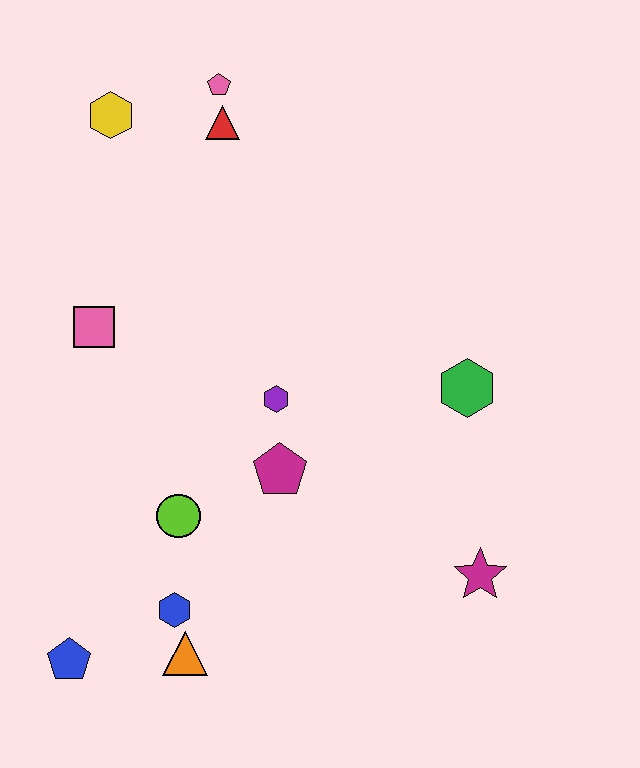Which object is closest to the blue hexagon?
The orange triangle is closest to the blue hexagon.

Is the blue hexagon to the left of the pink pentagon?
Yes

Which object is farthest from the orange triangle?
The pink pentagon is farthest from the orange triangle.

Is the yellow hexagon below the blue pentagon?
No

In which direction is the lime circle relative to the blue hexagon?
The lime circle is above the blue hexagon.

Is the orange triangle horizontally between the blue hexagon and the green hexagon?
Yes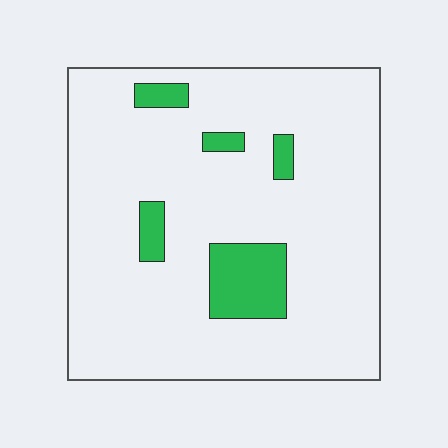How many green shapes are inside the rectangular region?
5.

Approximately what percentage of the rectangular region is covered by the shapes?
Approximately 10%.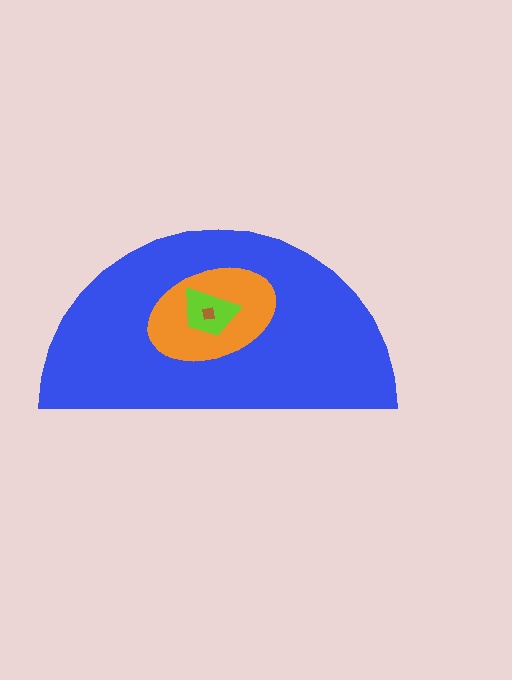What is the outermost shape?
The blue semicircle.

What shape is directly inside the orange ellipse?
The lime trapezoid.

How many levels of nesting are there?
4.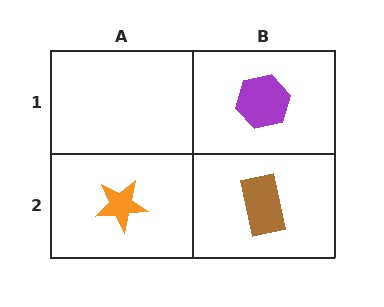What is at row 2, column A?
An orange star.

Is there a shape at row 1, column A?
No, that cell is empty.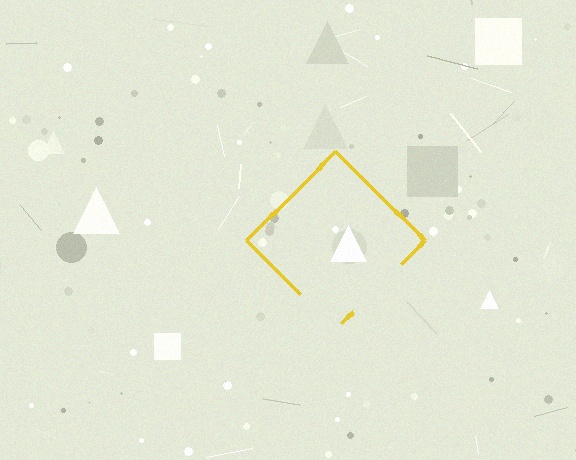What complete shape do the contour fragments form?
The contour fragments form a diamond.